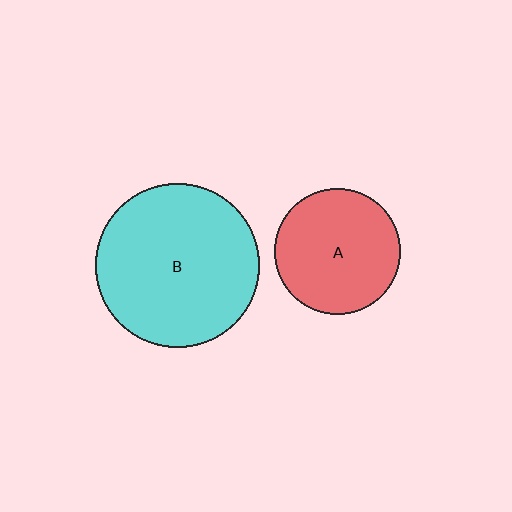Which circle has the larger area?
Circle B (cyan).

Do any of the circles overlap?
No, none of the circles overlap.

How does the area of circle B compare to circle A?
Approximately 1.7 times.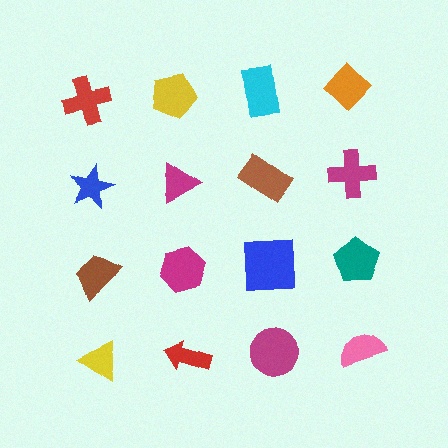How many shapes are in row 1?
4 shapes.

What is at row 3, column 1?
A brown trapezoid.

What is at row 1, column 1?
A red cross.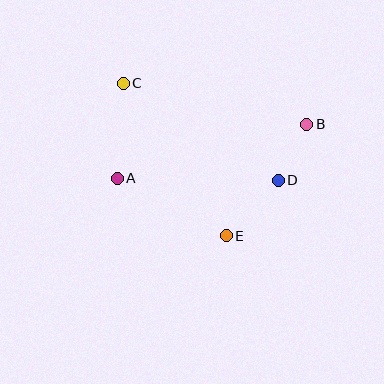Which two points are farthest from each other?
Points A and B are farthest from each other.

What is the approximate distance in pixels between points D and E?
The distance between D and E is approximately 76 pixels.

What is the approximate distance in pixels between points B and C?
The distance between B and C is approximately 188 pixels.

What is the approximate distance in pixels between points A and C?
The distance between A and C is approximately 95 pixels.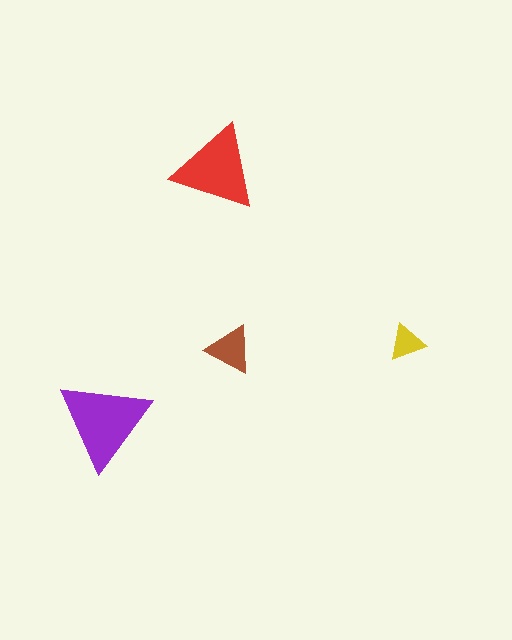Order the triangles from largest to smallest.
the purple one, the red one, the brown one, the yellow one.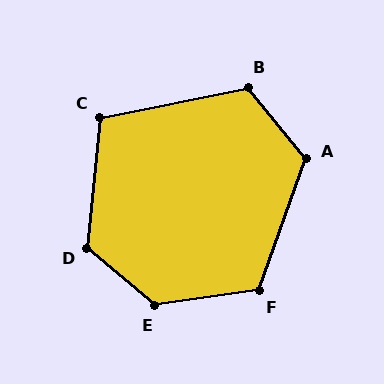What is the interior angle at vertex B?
Approximately 118 degrees (obtuse).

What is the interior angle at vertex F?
Approximately 118 degrees (obtuse).